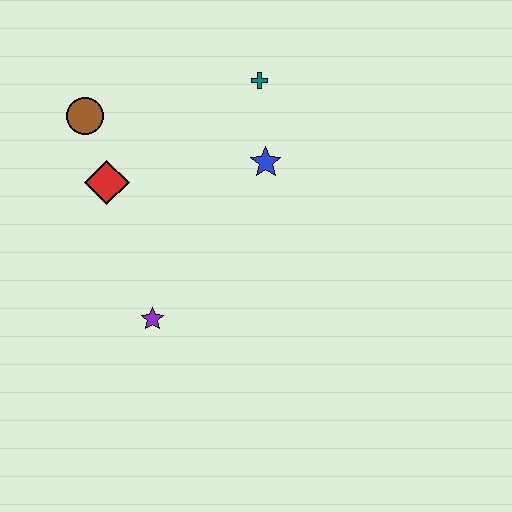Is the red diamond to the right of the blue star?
No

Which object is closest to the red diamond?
The brown circle is closest to the red diamond.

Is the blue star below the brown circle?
Yes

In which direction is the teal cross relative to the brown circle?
The teal cross is to the right of the brown circle.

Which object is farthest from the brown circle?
The purple star is farthest from the brown circle.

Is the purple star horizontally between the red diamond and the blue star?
Yes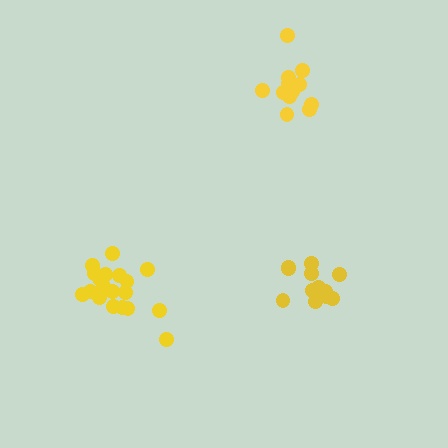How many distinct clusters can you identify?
There are 3 distinct clusters.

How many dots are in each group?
Group 1: 13 dots, Group 2: 19 dots, Group 3: 13 dots (45 total).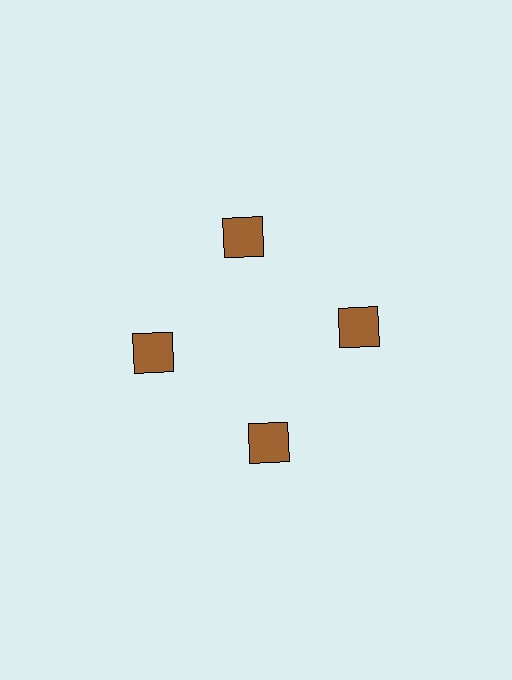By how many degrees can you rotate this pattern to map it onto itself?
The pattern maps onto itself every 90 degrees of rotation.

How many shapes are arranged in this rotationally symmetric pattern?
There are 4 shapes, arranged in 4 groups of 1.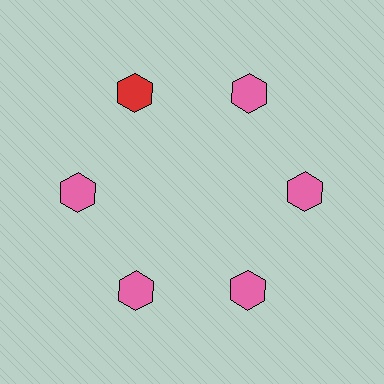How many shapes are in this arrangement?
There are 6 shapes arranged in a ring pattern.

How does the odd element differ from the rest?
It has a different color: red instead of pink.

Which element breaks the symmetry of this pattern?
The red hexagon at roughly the 11 o'clock position breaks the symmetry. All other shapes are pink hexagons.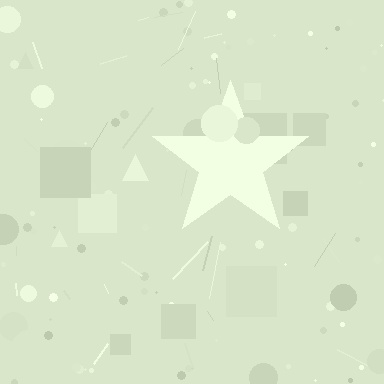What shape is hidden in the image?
A star is hidden in the image.